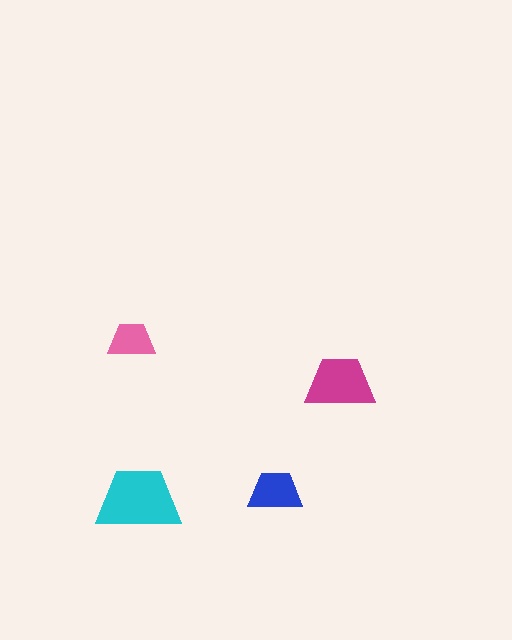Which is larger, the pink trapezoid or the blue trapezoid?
The blue one.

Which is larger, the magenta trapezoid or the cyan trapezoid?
The cyan one.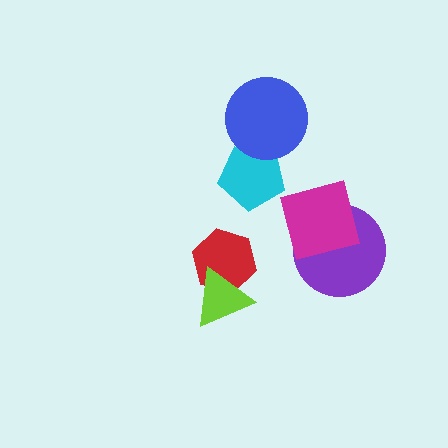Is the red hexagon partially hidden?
Yes, it is partially covered by another shape.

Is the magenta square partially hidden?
No, no other shape covers it.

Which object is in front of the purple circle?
The magenta square is in front of the purple circle.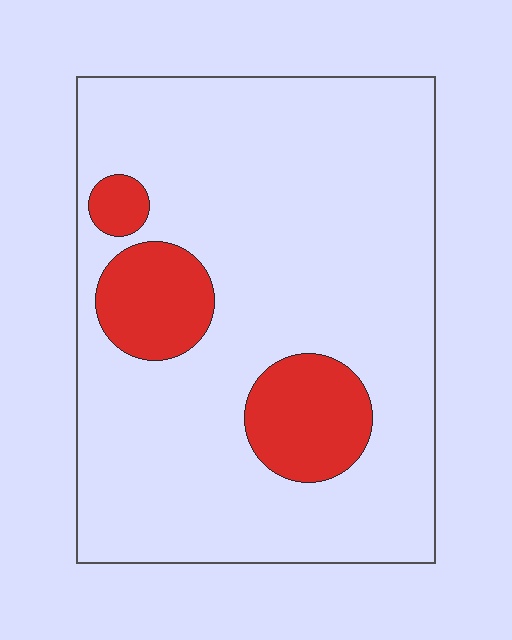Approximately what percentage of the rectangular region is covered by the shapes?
Approximately 15%.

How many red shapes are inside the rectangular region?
3.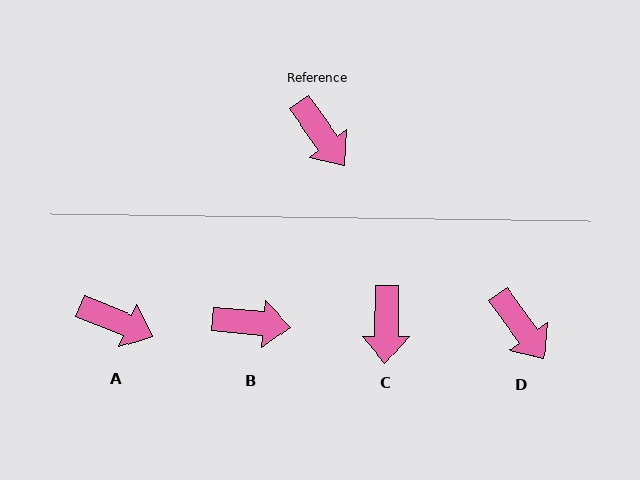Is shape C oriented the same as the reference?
No, it is off by about 37 degrees.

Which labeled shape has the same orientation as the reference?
D.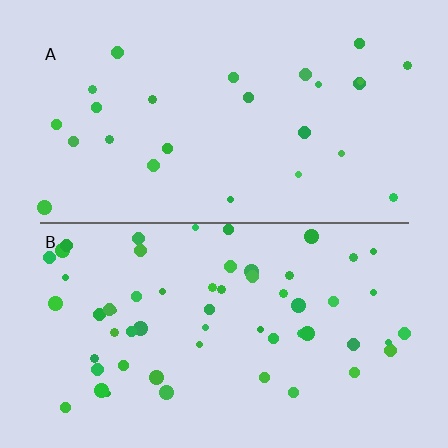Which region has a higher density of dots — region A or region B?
B (the bottom).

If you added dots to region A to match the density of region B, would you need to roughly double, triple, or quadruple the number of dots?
Approximately double.